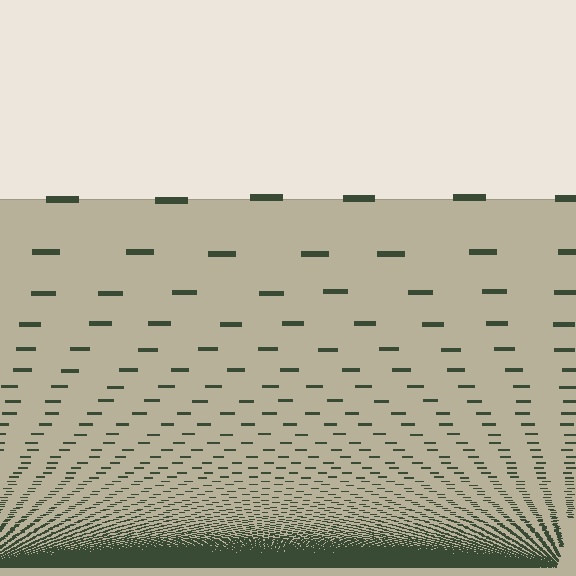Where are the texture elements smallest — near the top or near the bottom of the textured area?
Near the bottom.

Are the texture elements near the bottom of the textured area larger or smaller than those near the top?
Smaller. The gradient is inverted — elements near the bottom are smaller and denser.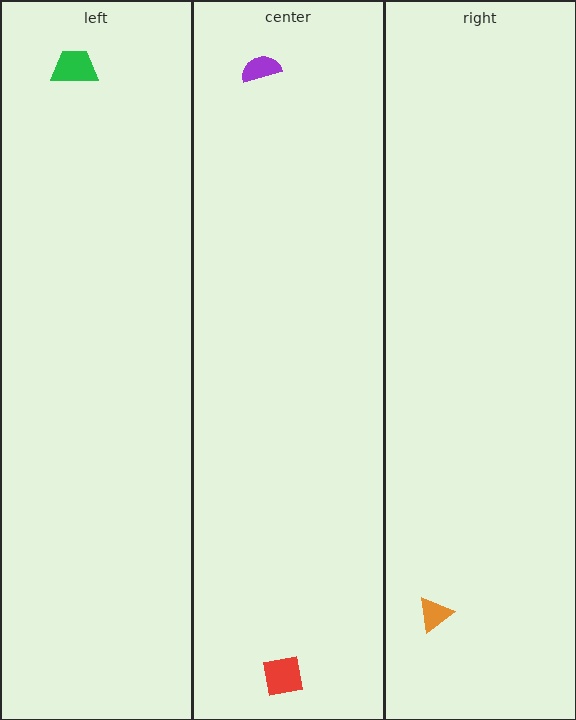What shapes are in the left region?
The green trapezoid.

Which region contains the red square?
The center region.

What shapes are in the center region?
The red square, the purple semicircle.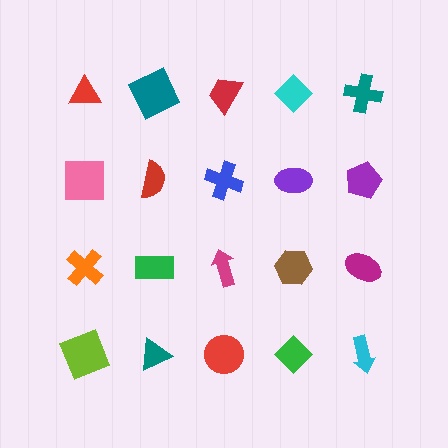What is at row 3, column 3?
A magenta arrow.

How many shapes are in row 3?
5 shapes.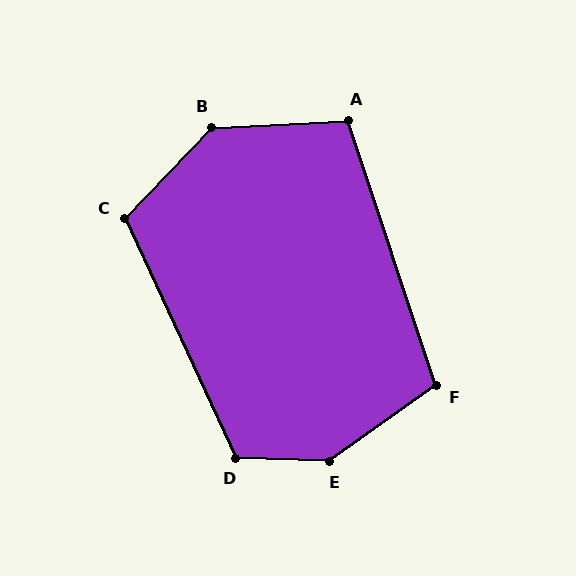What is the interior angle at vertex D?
Approximately 117 degrees (obtuse).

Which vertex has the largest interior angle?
E, at approximately 143 degrees.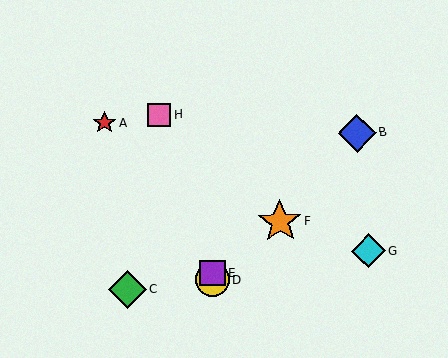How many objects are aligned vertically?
2 objects (D, E) are aligned vertically.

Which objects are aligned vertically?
Objects D, E are aligned vertically.